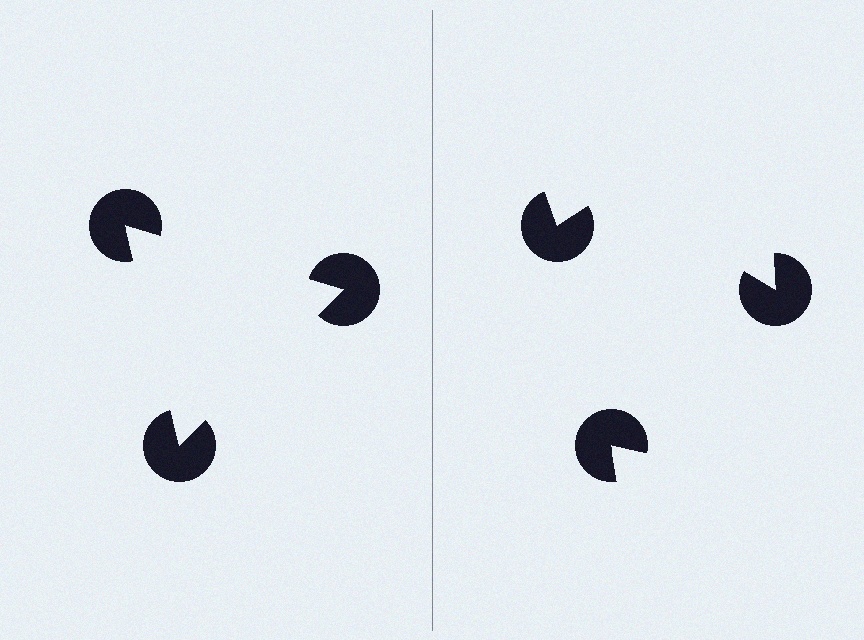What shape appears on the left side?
An illusory triangle.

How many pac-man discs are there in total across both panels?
6 — 3 on each side.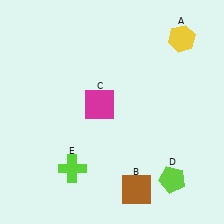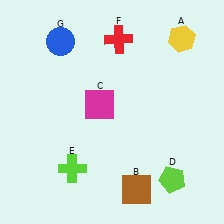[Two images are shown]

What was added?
A red cross (F), a blue circle (G) were added in Image 2.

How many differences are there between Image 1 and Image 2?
There are 2 differences between the two images.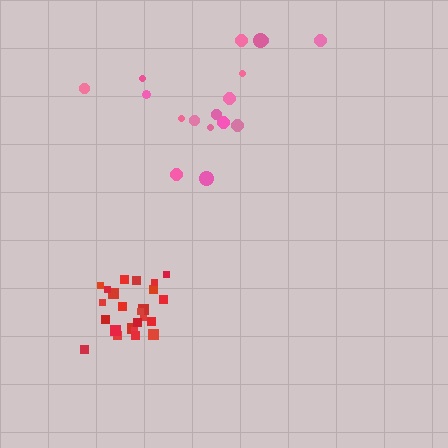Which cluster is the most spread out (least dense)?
Pink.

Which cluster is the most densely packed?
Red.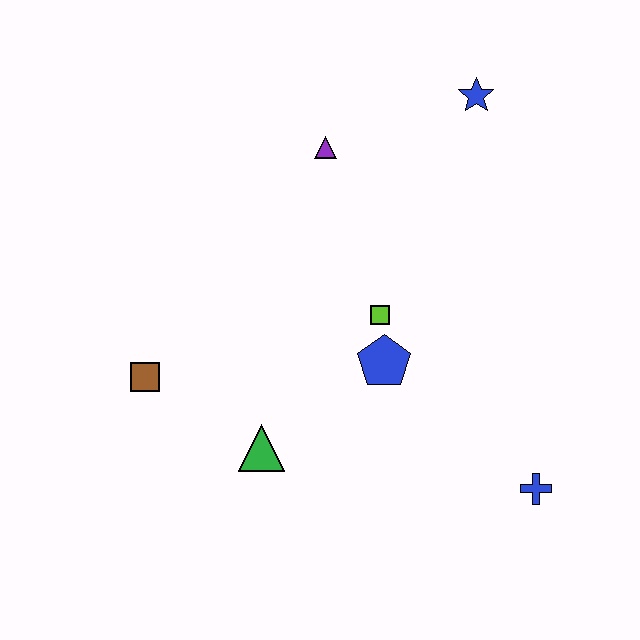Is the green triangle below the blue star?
Yes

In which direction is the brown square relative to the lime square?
The brown square is to the left of the lime square.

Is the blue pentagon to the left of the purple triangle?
No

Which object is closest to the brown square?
The green triangle is closest to the brown square.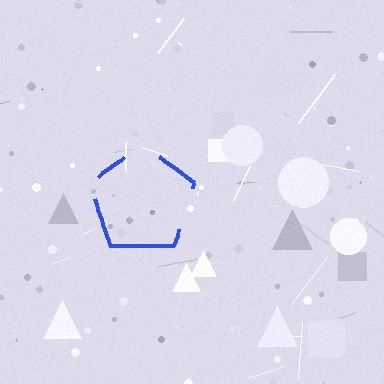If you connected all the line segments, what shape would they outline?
They would outline a pentagon.